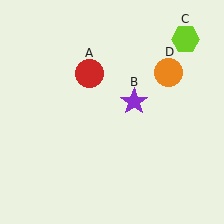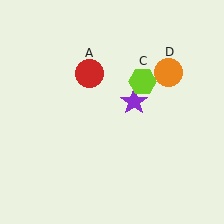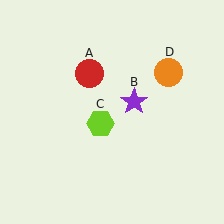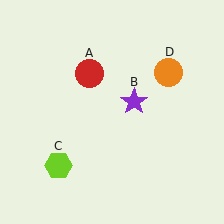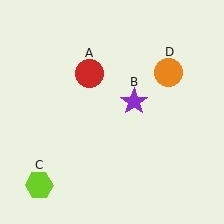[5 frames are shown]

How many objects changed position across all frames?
1 object changed position: lime hexagon (object C).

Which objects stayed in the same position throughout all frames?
Red circle (object A) and purple star (object B) and orange circle (object D) remained stationary.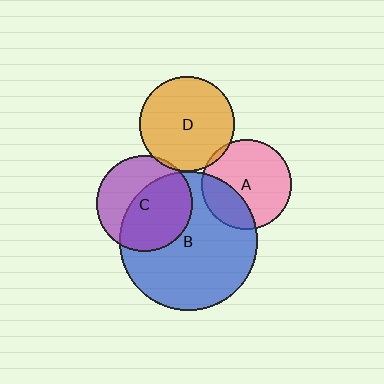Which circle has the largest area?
Circle B (blue).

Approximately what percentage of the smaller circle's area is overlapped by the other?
Approximately 55%.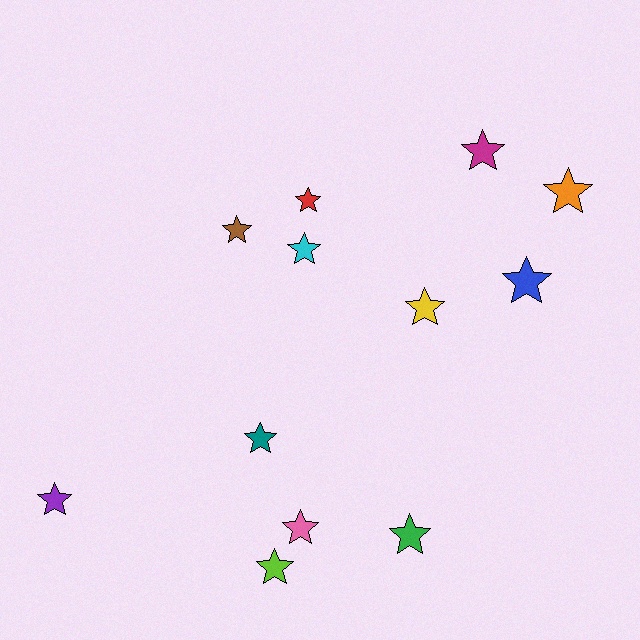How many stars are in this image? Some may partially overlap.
There are 12 stars.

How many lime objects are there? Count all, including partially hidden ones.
There is 1 lime object.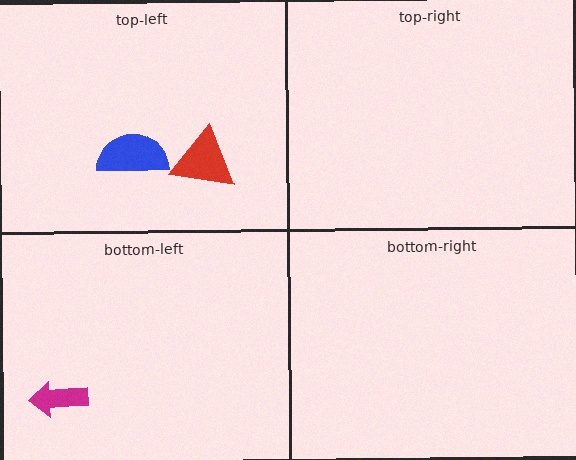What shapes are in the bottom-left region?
The magenta arrow.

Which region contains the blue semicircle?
The top-left region.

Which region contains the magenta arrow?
The bottom-left region.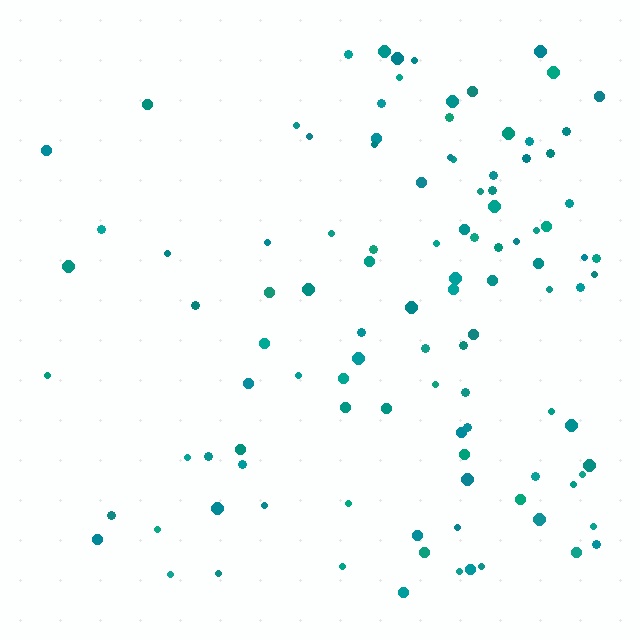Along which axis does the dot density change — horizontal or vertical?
Horizontal.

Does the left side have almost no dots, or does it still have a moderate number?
Still a moderate number, just noticeably fewer than the right.